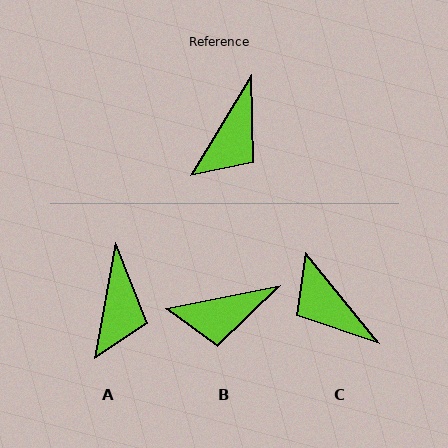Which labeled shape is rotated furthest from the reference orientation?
C, about 110 degrees away.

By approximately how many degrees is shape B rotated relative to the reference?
Approximately 48 degrees clockwise.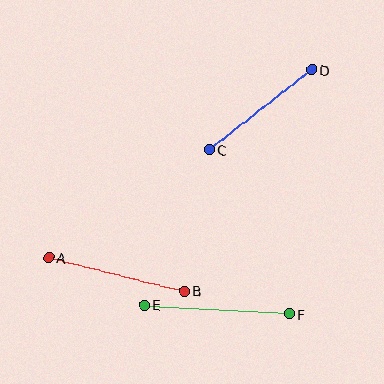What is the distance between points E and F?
The distance is approximately 145 pixels.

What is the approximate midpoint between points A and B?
The midpoint is at approximately (116, 274) pixels.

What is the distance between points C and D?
The distance is approximately 130 pixels.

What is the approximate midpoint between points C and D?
The midpoint is at approximately (261, 110) pixels.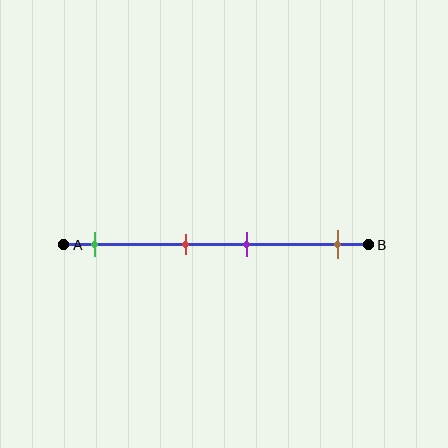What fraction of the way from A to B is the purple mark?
The purple mark is approximately 60% (0.6) of the way from A to B.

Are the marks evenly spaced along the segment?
No, the marks are not evenly spaced.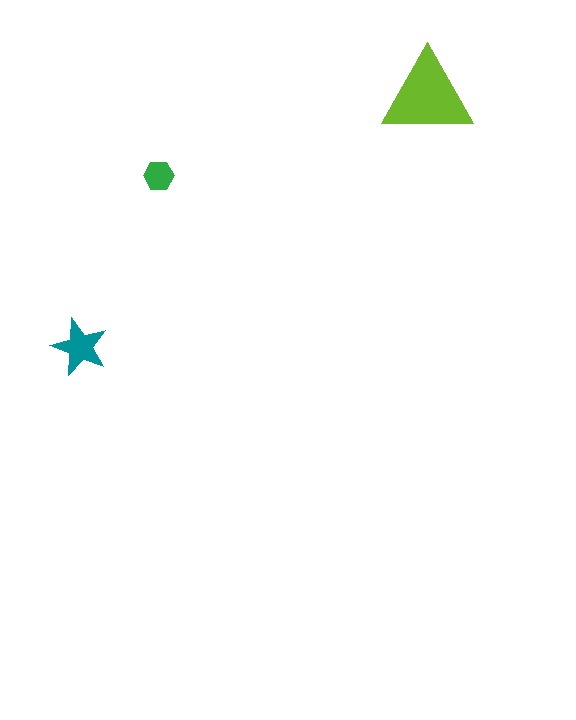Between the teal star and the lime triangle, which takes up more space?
The lime triangle.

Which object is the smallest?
The green hexagon.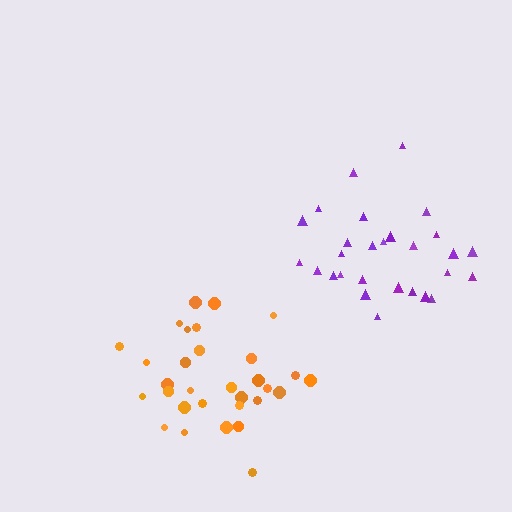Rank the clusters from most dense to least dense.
purple, orange.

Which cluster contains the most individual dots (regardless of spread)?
Orange (31).